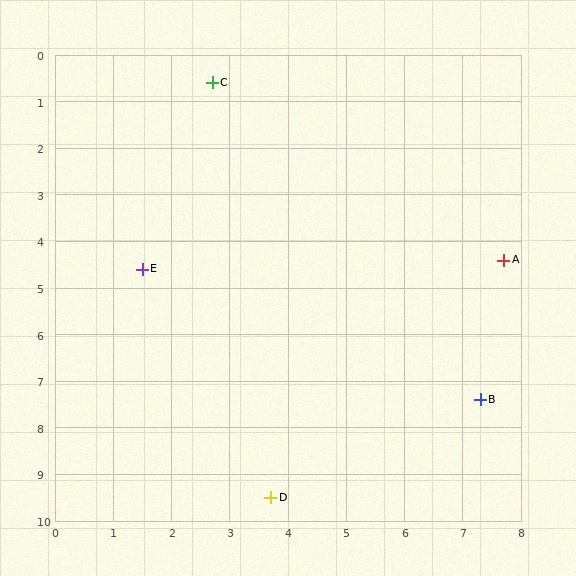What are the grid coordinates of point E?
Point E is at approximately (1.5, 4.6).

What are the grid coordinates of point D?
Point D is at approximately (3.7, 9.5).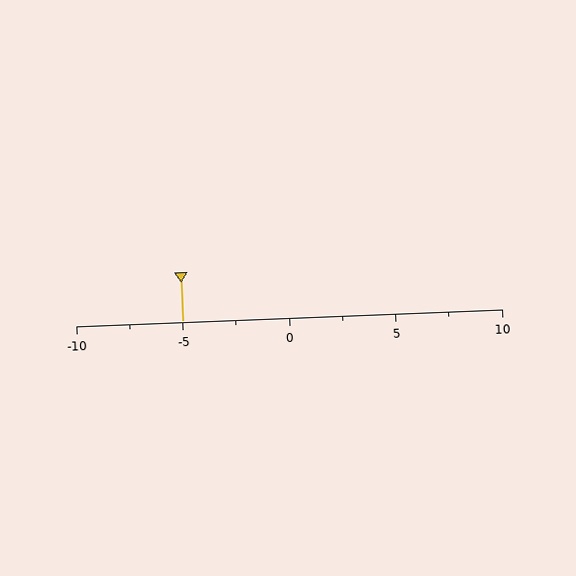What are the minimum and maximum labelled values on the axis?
The axis runs from -10 to 10.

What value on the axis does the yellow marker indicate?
The marker indicates approximately -5.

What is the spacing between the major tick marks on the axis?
The major ticks are spaced 5 apart.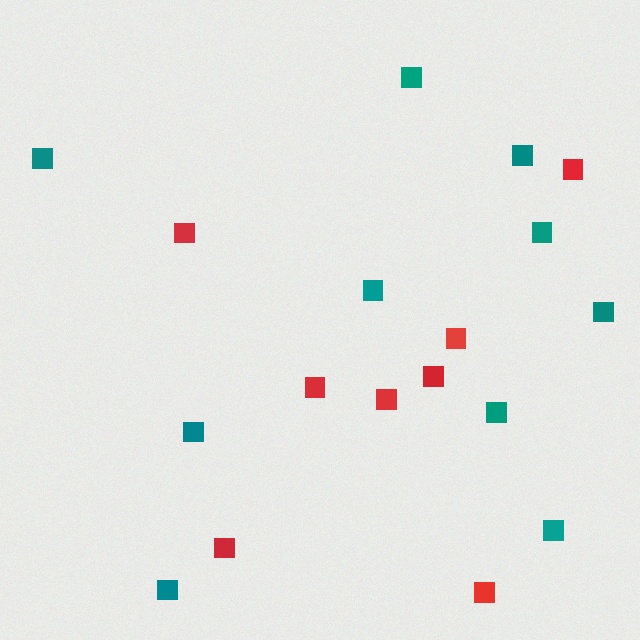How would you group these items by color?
There are 2 groups: one group of teal squares (10) and one group of red squares (8).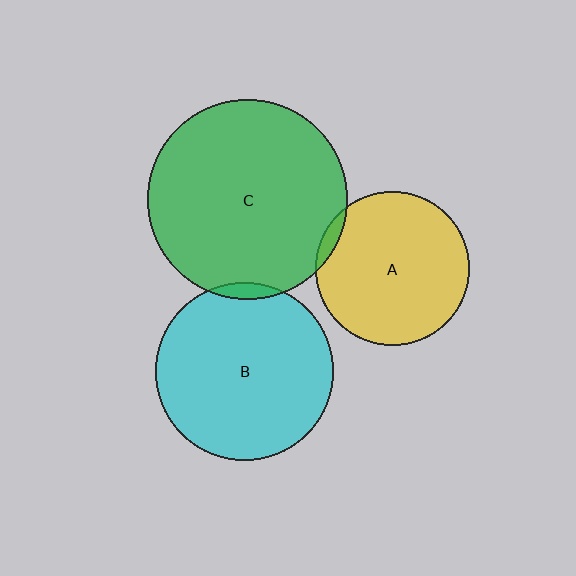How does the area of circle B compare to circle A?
Approximately 1.3 times.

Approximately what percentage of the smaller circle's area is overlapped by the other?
Approximately 5%.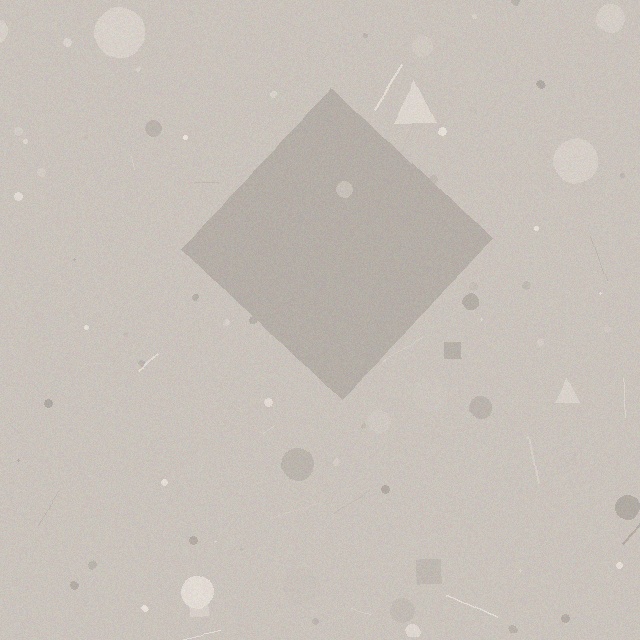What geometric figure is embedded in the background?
A diamond is embedded in the background.